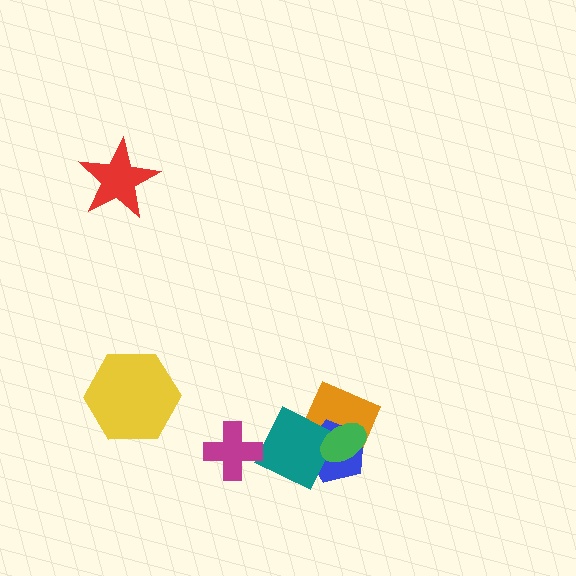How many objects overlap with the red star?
0 objects overlap with the red star.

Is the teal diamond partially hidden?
Yes, it is partially covered by another shape.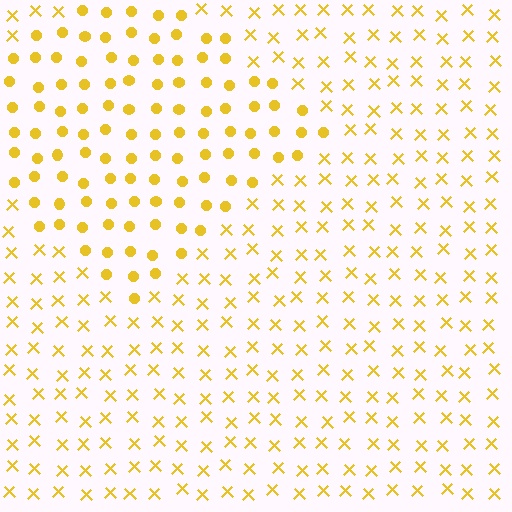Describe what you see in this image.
The image is filled with small yellow elements arranged in a uniform grid. A diamond-shaped region contains circles, while the surrounding area contains X marks. The boundary is defined purely by the change in element shape.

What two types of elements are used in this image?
The image uses circles inside the diamond region and X marks outside it.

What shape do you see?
I see a diamond.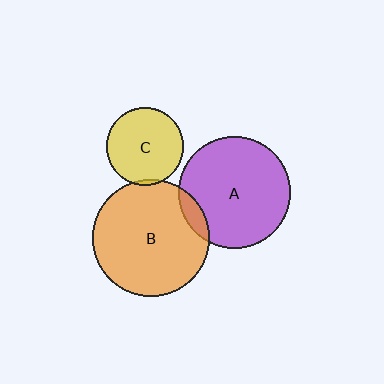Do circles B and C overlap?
Yes.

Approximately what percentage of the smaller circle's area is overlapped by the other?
Approximately 5%.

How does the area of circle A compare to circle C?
Approximately 2.1 times.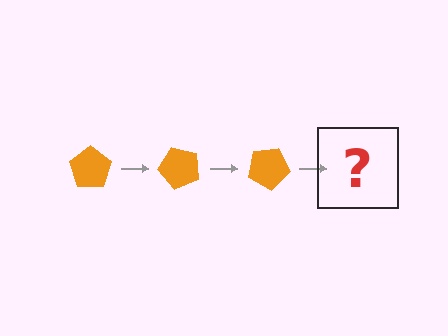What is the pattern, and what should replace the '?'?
The pattern is that the pentagon rotates 50 degrees each step. The '?' should be an orange pentagon rotated 150 degrees.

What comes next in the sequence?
The next element should be an orange pentagon rotated 150 degrees.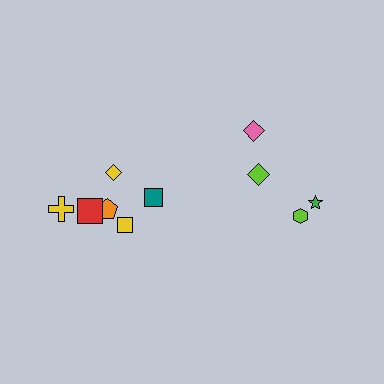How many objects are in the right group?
There are 4 objects.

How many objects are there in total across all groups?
There are 10 objects.